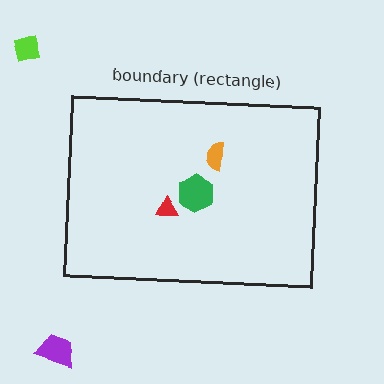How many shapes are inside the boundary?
3 inside, 2 outside.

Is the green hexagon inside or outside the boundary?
Inside.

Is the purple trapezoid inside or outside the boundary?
Outside.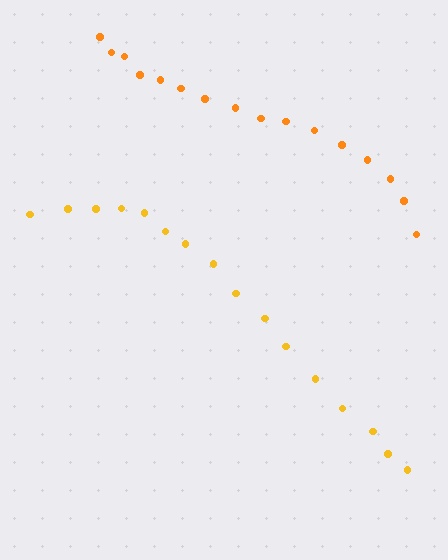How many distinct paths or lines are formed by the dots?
There are 2 distinct paths.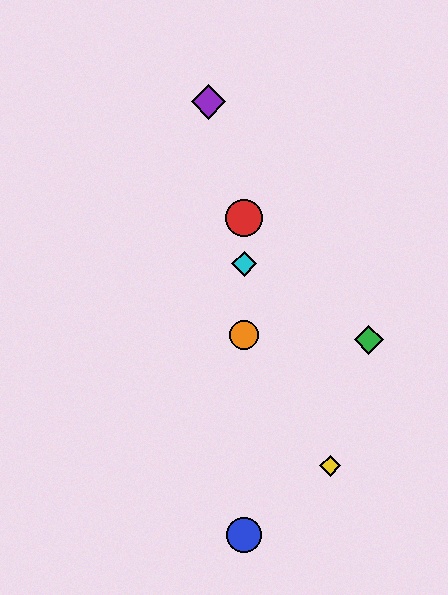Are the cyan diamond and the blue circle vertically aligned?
Yes, both are at x≈244.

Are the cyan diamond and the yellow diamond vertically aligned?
No, the cyan diamond is at x≈244 and the yellow diamond is at x≈330.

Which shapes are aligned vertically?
The red circle, the blue circle, the orange circle, the cyan diamond are aligned vertically.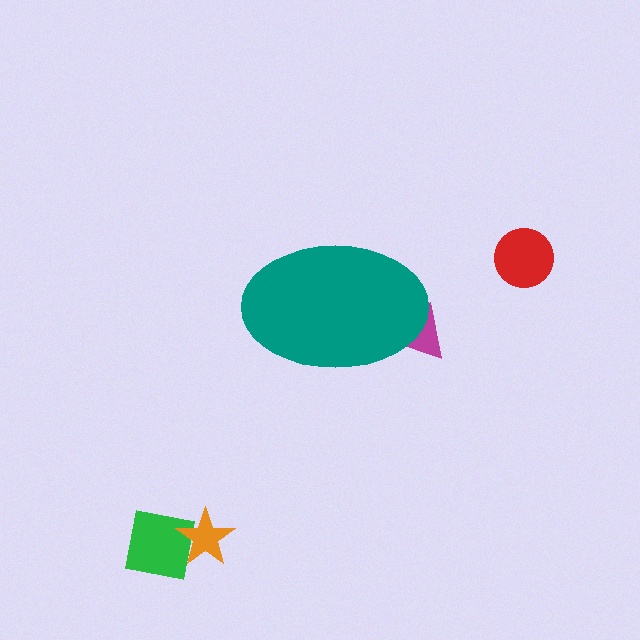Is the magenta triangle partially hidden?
Yes, the magenta triangle is partially hidden behind the teal ellipse.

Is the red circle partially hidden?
No, the red circle is fully visible.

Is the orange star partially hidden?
No, the orange star is fully visible.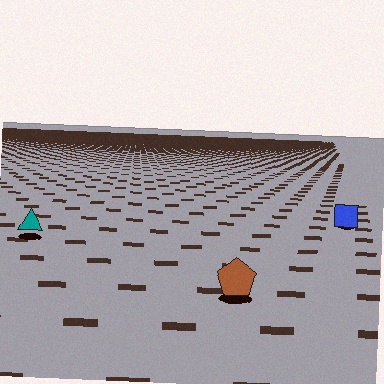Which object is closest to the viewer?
The brown pentagon is closest. The texture marks near it are larger and more spread out.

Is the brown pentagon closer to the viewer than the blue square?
Yes. The brown pentagon is closer — you can tell from the texture gradient: the ground texture is coarser near it.